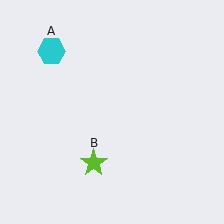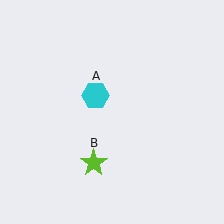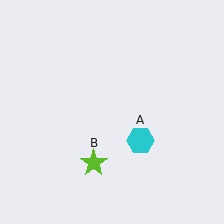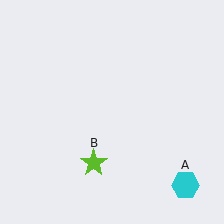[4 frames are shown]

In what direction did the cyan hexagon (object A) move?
The cyan hexagon (object A) moved down and to the right.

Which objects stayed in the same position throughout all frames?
Lime star (object B) remained stationary.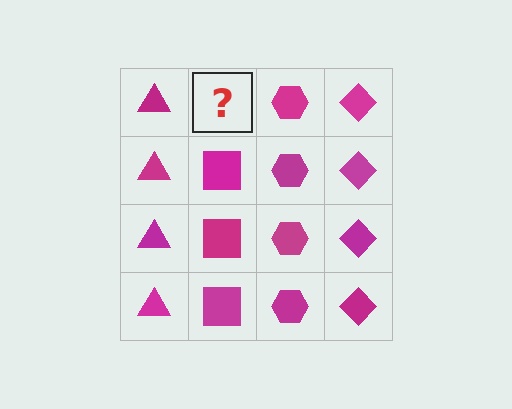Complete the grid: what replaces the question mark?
The question mark should be replaced with a magenta square.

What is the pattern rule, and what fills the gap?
The rule is that each column has a consistent shape. The gap should be filled with a magenta square.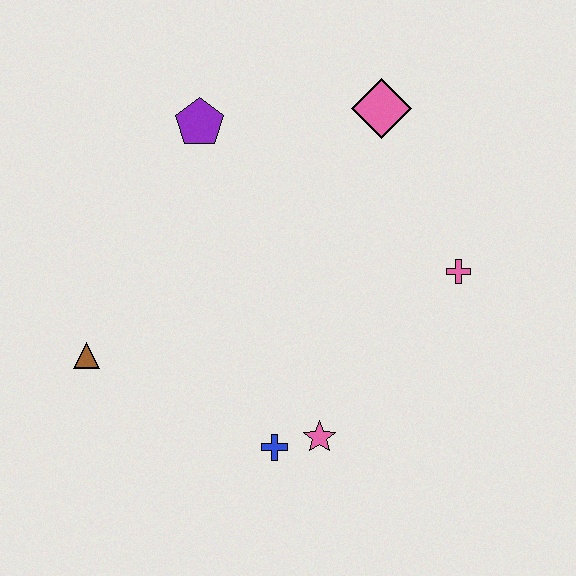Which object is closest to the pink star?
The blue cross is closest to the pink star.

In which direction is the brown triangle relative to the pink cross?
The brown triangle is to the left of the pink cross.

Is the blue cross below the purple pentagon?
Yes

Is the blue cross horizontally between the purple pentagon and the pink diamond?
Yes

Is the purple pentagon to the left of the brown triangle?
No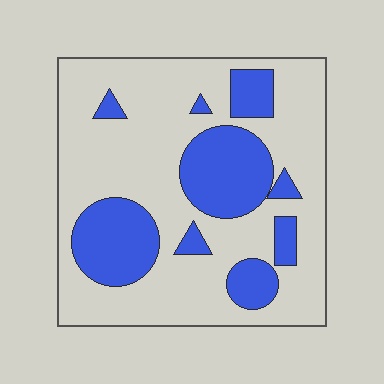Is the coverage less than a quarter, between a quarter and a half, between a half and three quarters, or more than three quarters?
Between a quarter and a half.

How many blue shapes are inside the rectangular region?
9.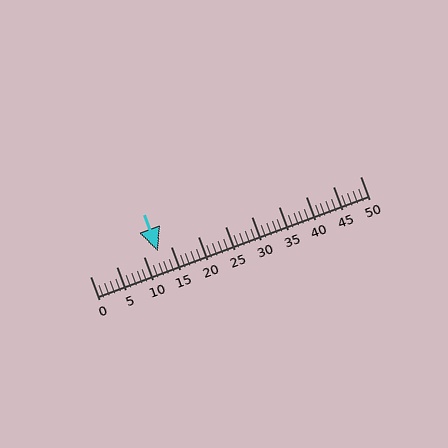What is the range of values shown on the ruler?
The ruler shows values from 0 to 50.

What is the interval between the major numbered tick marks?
The major tick marks are spaced 5 units apart.